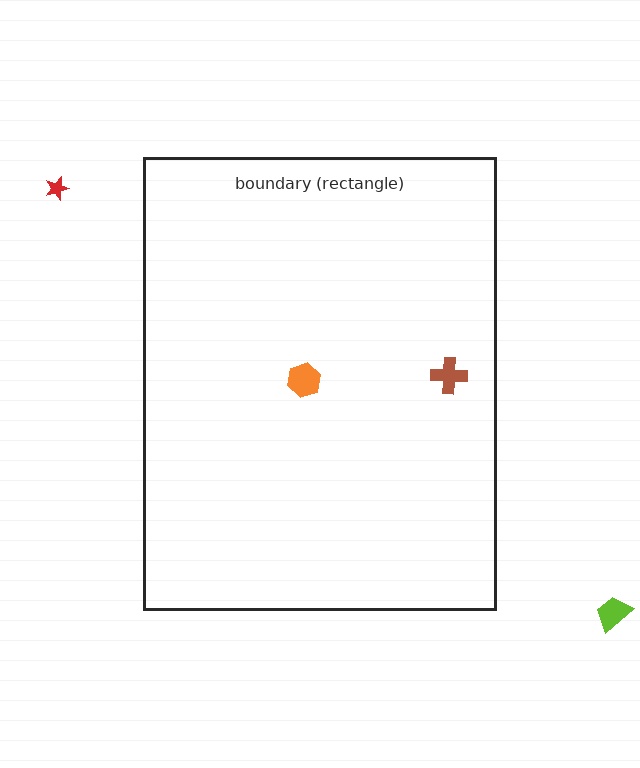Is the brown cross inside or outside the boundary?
Inside.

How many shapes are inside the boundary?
2 inside, 2 outside.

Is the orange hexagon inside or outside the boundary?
Inside.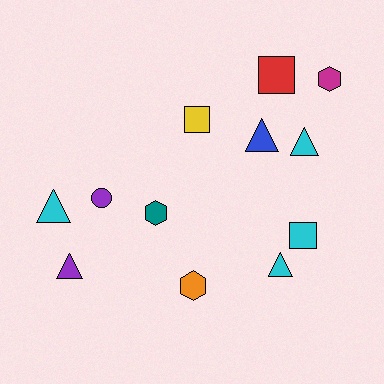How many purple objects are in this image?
There are 2 purple objects.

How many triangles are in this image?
There are 5 triangles.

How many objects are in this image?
There are 12 objects.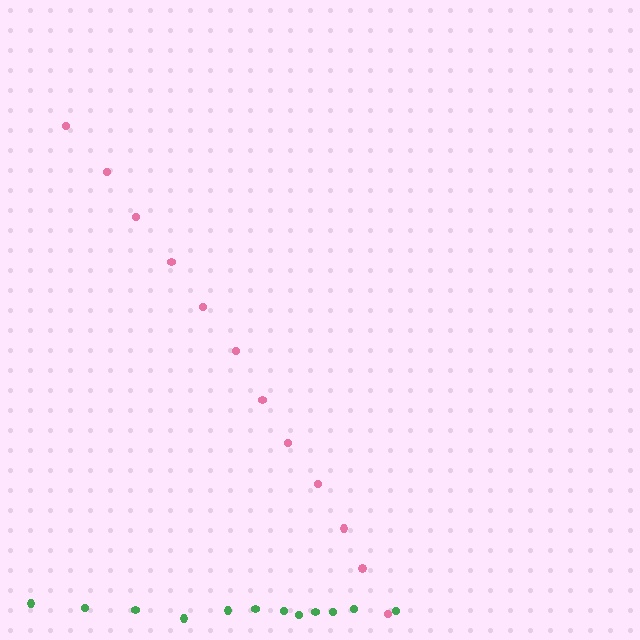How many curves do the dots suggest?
There are 2 distinct paths.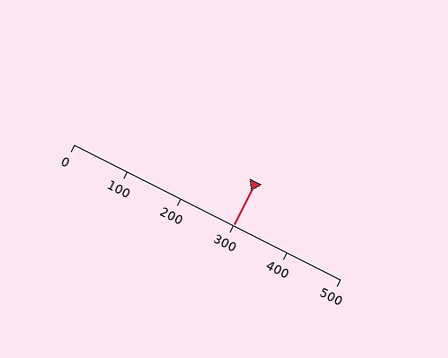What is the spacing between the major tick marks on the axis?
The major ticks are spaced 100 apart.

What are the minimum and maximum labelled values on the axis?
The axis runs from 0 to 500.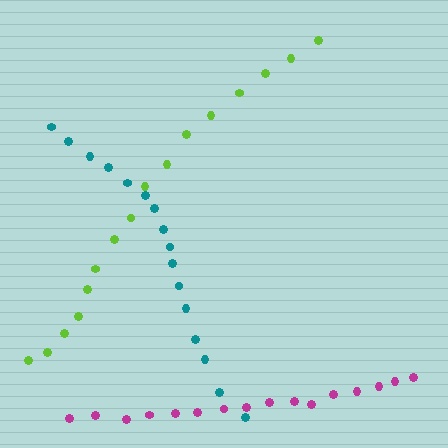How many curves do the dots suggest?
There are 3 distinct paths.